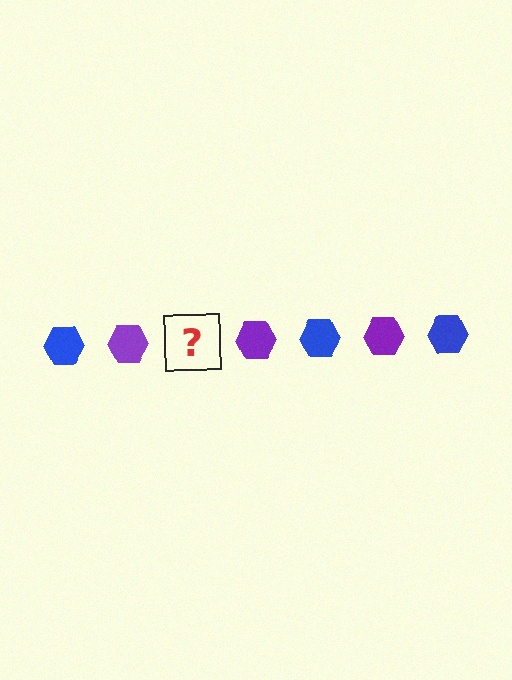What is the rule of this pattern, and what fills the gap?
The rule is that the pattern cycles through blue, purple hexagons. The gap should be filled with a blue hexagon.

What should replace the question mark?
The question mark should be replaced with a blue hexagon.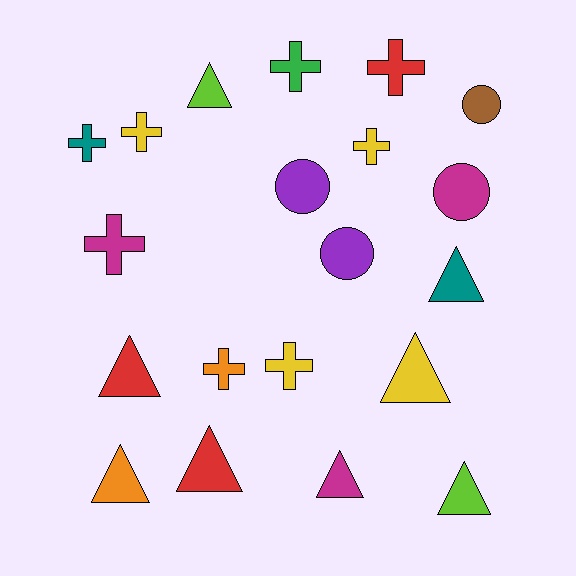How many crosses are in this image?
There are 8 crosses.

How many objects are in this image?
There are 20 objects.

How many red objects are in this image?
There are 3 red objects.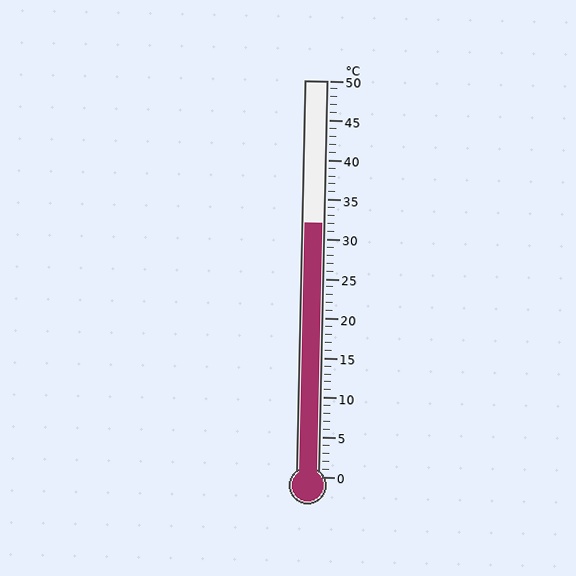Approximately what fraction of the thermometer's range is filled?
The thermometer is filled to approximately 65% of its range.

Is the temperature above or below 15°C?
The temperature is above 15°C.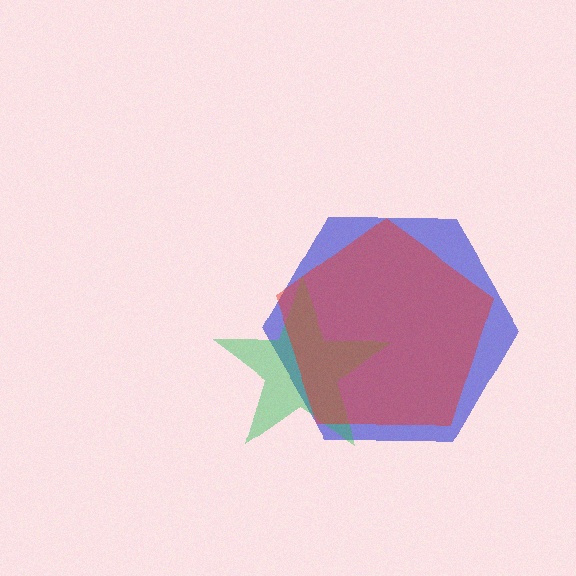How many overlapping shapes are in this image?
There are 3 overlapping shapes in the image.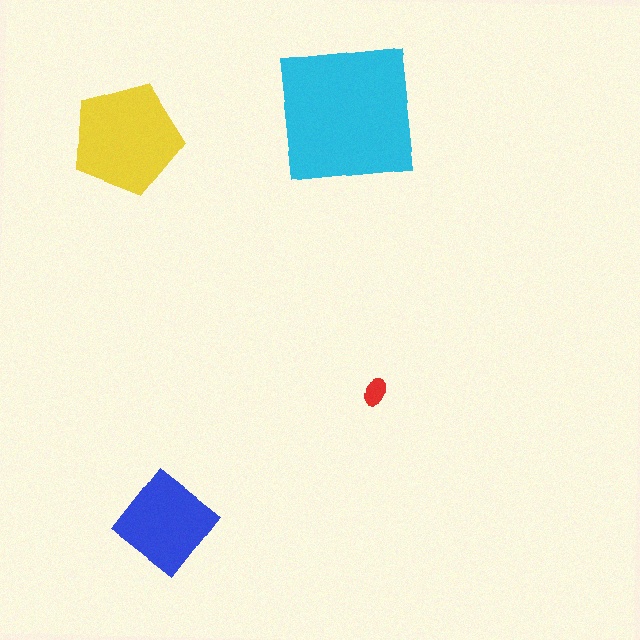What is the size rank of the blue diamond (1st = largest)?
3rd.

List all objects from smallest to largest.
The red ellipse, the blue diamond, the yellow pentagon, the cyan square.